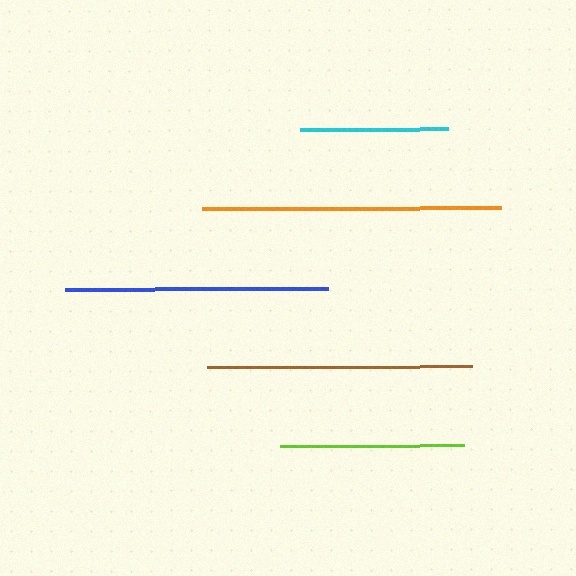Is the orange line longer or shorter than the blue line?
The orange line is longer than the blue line.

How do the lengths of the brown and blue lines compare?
The brown and blue lines are approximately the same length.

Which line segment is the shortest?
The cyan line is the shortest at approximately 148 pixels.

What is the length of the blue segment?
The blue segment is approximately 264 pixels long.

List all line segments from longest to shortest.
From longest to shortest: orange, brown, blue, lime, cyan.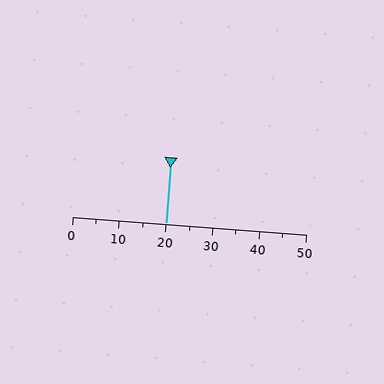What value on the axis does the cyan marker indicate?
The marker indicates approximately 20.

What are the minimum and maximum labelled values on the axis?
The axis runs from 0 to 50.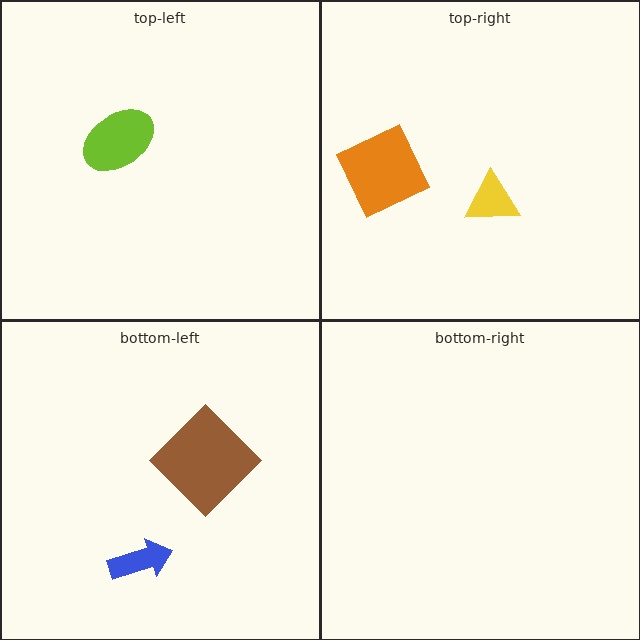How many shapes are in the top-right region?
2.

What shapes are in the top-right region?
The orange square, the yellow triangle.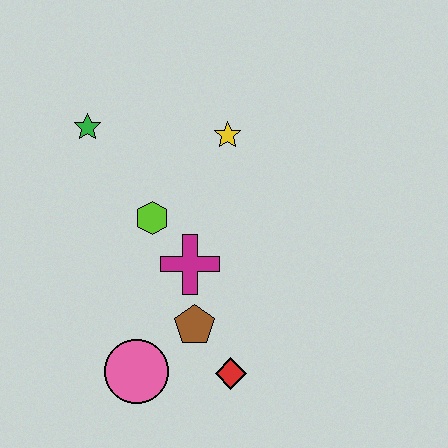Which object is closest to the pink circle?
The brown pentagon is closest to the pink circle.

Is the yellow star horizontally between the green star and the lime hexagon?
No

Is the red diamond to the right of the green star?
Yes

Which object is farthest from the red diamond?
The green star is farthest from the red diamond.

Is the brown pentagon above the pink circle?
Yes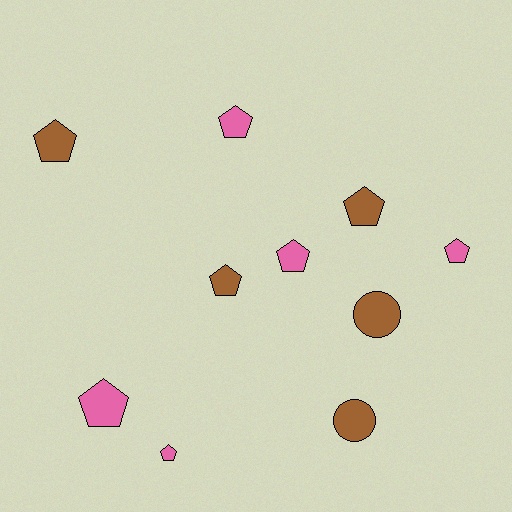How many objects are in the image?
There are 10 objects.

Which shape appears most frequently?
Pentagon, with 8 objects.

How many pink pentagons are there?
There are 5 pink pentagons.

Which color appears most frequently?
Pink, with 5 objects.